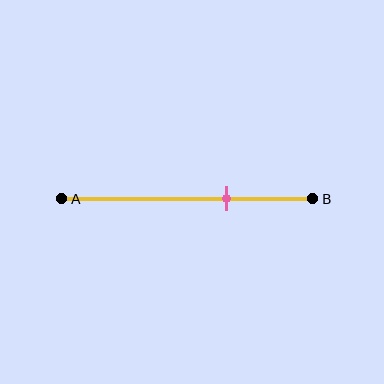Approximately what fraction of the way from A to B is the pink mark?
The pink mark is approximately 65% of the way from A to B.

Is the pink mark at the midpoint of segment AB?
No, the mark is at about 65% from A, not at the 50% midpoint.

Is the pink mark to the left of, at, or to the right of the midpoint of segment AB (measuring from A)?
The pink mark is to the right of the midpoint of segment AB.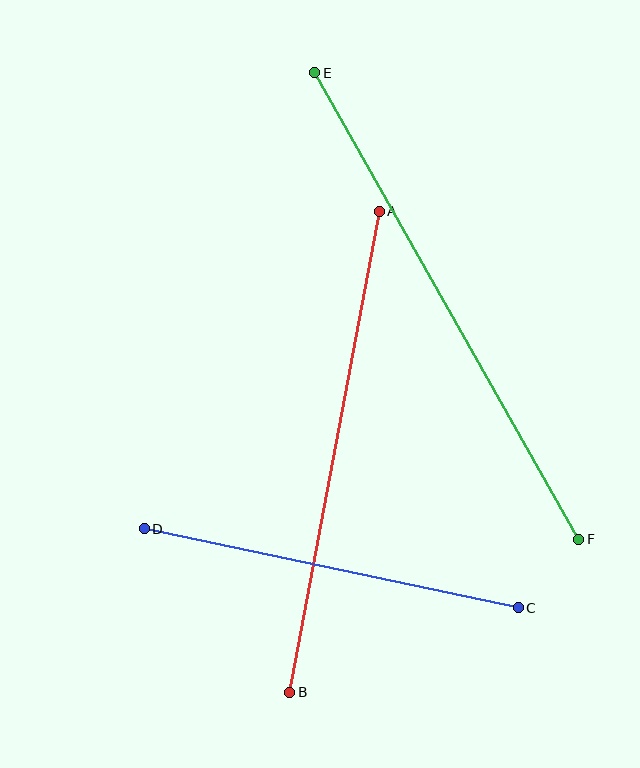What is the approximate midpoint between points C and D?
The midpoint is at approximately (331, 568) pixels.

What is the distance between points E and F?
The distance is approximately 536 pixels.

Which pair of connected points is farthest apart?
Points E and F are farthest apart.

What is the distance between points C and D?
The distance is approximately 382 pixels.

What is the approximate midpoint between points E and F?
The midpoint is at approximately (447, 306) pixels.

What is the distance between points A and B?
The distance is approximately 489 pixels.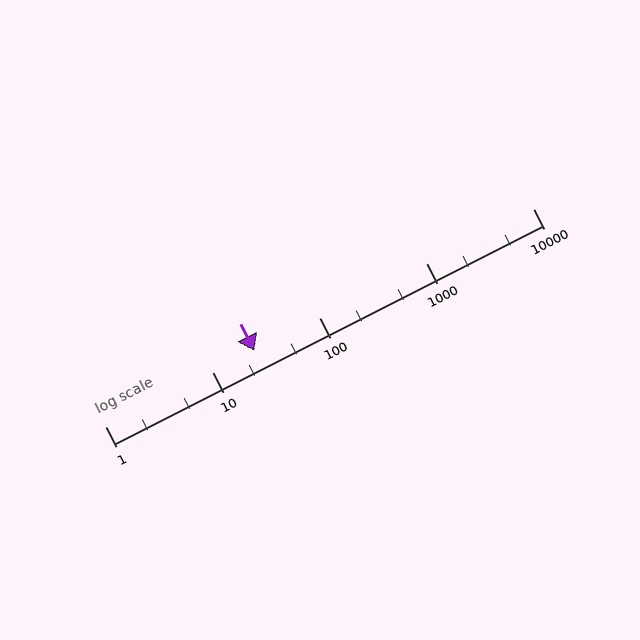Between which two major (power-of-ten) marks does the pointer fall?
The pointer is between 10 and 100.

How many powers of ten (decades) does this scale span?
The scale spans 4 decades, from 1 to 10000.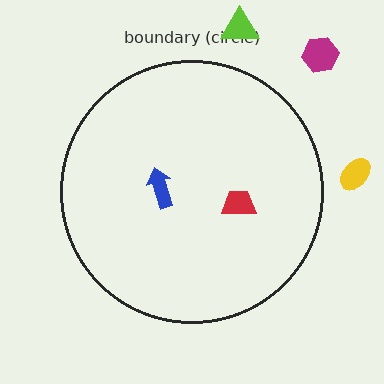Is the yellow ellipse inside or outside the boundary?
Outside.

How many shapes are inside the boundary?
2 inside, 3 outside.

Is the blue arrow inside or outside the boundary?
Inside.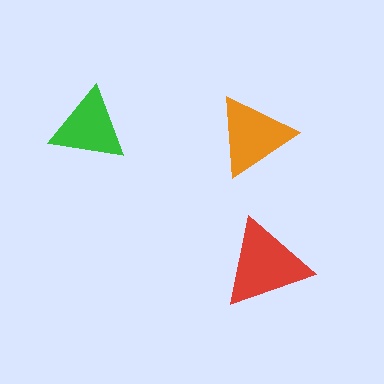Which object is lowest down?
The red triangle is bottommost.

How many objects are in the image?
There are 3 objects in the image.